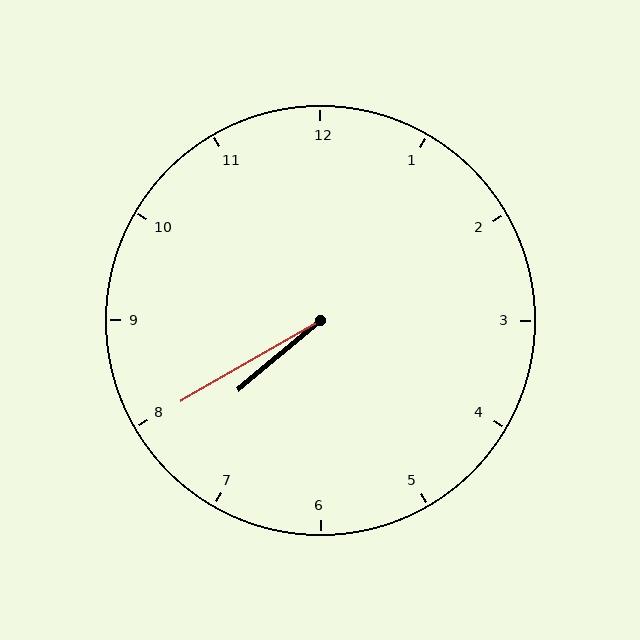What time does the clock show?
7:40.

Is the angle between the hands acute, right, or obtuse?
It is acute.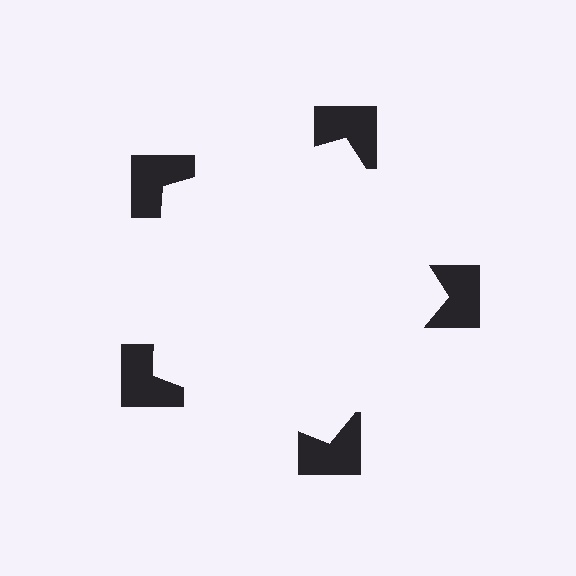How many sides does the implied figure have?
5 sides.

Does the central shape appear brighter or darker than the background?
It typically appears slightly brighter than the background, even though no actual brightness change is drawn.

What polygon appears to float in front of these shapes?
An illusory pentagon — its edges are inferred from the aligned wedge cuts in the notched squares, not physically drawn.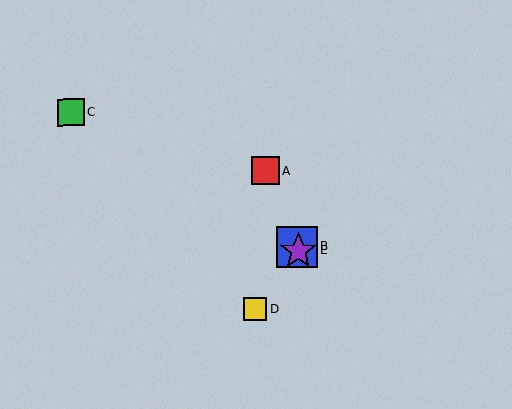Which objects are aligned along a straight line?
Objects A, B, E are aligned along a straight line.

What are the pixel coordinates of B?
Object B is at (297, 247).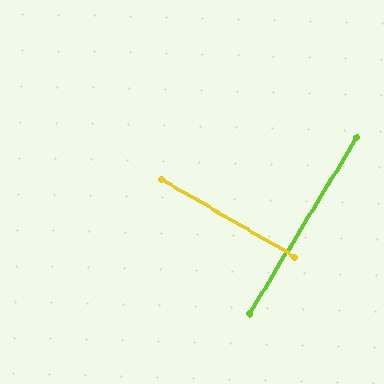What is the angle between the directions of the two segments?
Approximately 89 degrees.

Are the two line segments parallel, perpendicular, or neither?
Perpendicular — they meet at approximately 89°.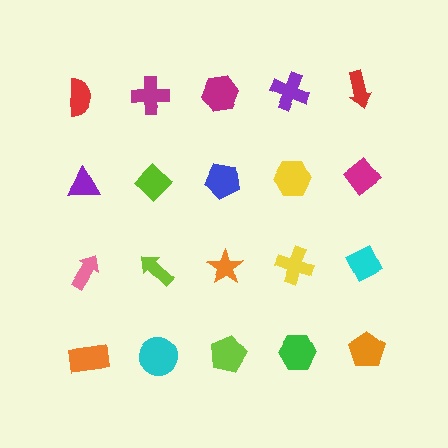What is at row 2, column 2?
A lime diamond.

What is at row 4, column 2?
A cyan circle.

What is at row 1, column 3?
A magenta hexagon.